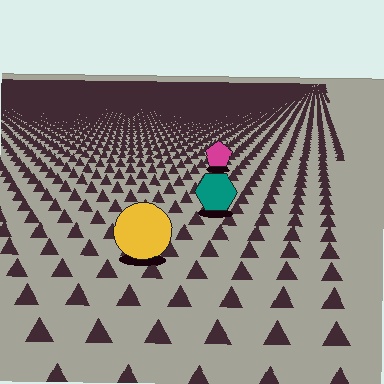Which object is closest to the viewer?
The yellow circle is closest. The texture marks near it are larger and more spread out.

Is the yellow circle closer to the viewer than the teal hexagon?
Yes. The yellow circle is closer — you can tell from the texture gradient: the ground texture is coarser near it.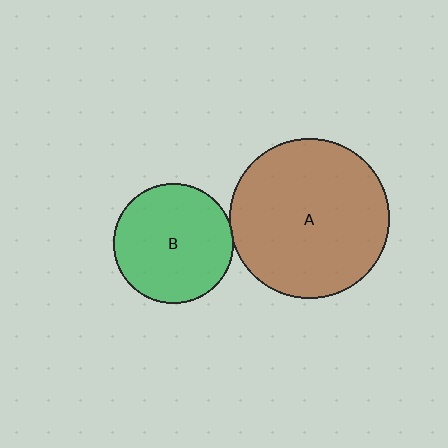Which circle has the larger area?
Circle A (brown).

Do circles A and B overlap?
Yes.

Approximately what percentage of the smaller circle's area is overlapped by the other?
Approximately 5%.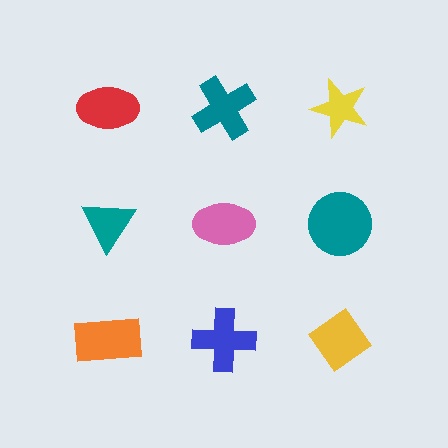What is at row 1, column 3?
A yellow star.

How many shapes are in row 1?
3 shapes.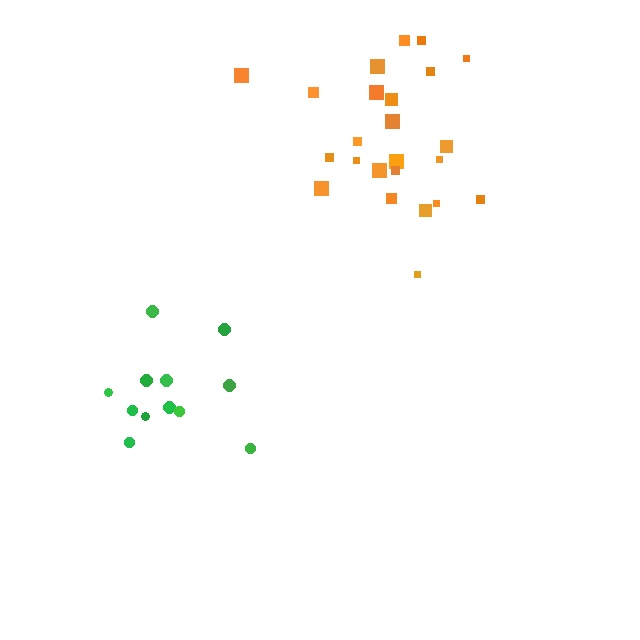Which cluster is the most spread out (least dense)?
Green.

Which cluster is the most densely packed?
Orange.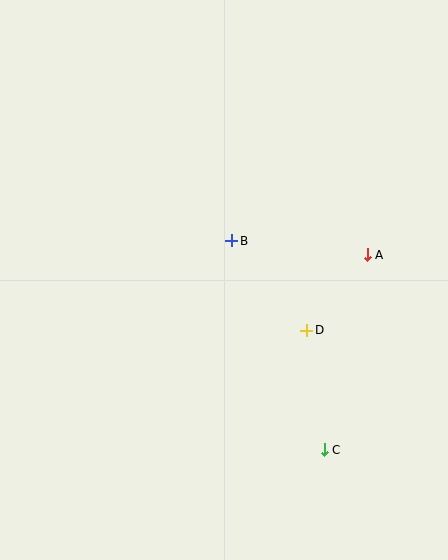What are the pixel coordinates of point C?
Point C is at (324, 450).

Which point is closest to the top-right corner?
Point A is closest to the top-right corner.